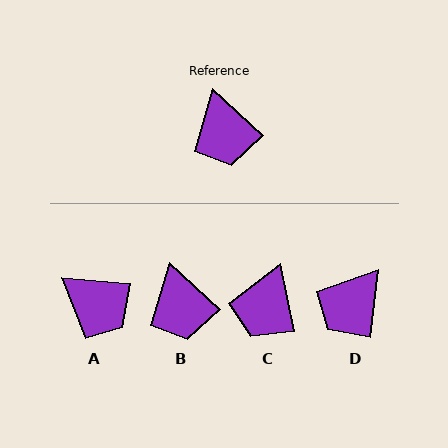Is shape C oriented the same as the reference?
No, it is off by about 36 degrees.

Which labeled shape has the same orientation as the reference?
B.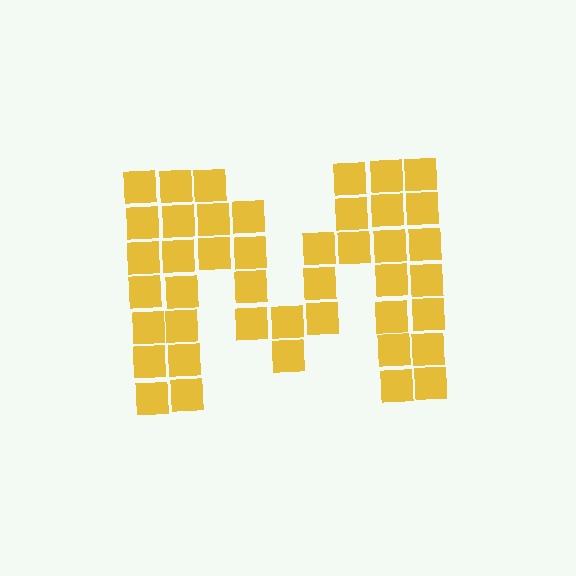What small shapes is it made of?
It is made of small squares.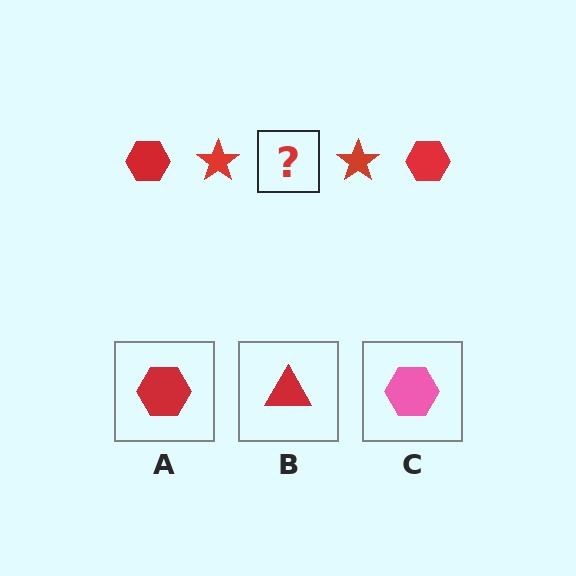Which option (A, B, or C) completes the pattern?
A.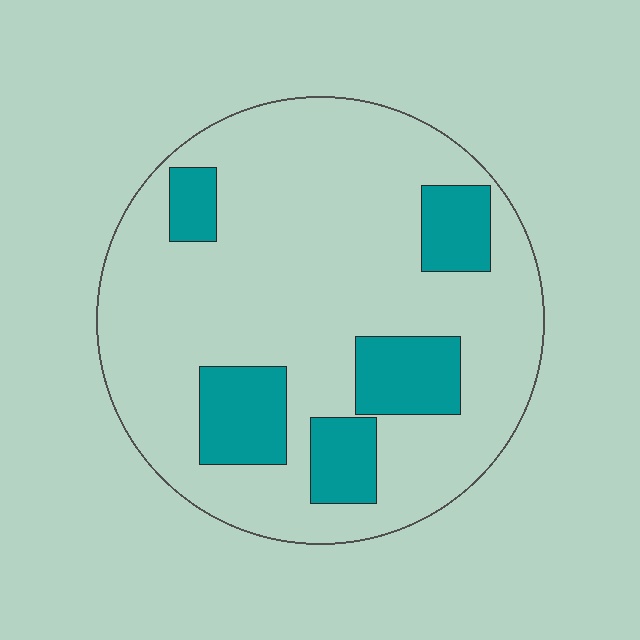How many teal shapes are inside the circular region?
5.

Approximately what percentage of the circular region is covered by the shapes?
Approximately 20%.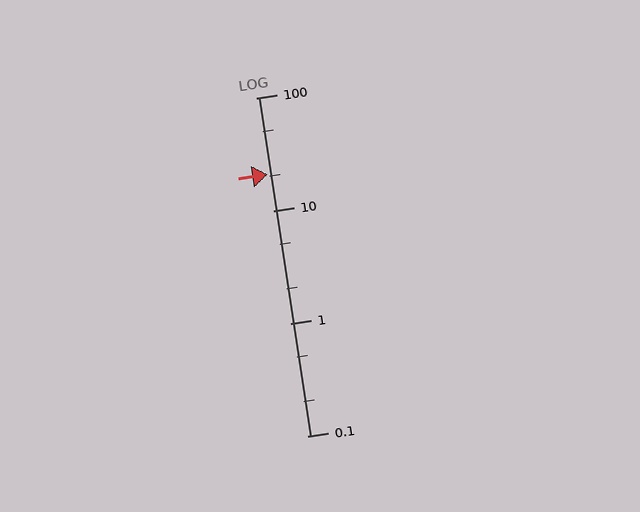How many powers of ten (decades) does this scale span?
The scale spans 3 decades, from 0.1 to 100.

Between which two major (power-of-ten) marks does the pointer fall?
The pointer is between 10 and 100.